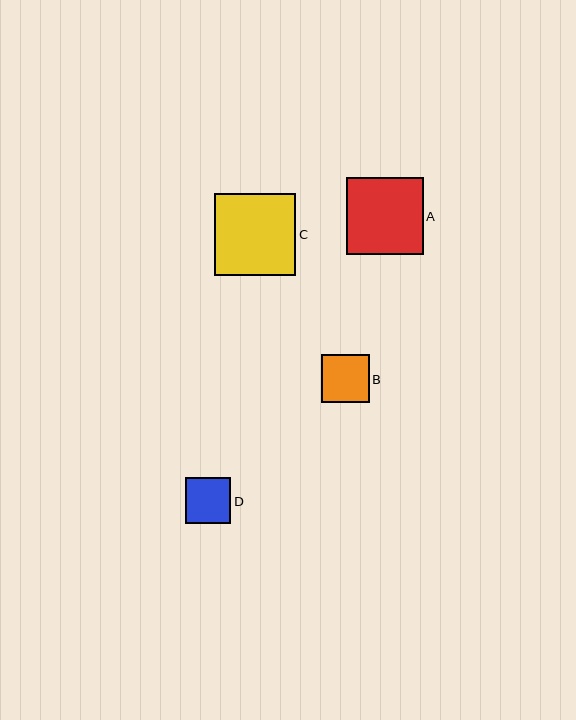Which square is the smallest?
Square D is the smallest with a size of approximately 46 pixels.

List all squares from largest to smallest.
From largest to smallest: C, A, B, D.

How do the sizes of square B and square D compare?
Square B and square D are approximately the same size.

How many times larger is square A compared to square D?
Square A is approximately 1.7 times the size of square D.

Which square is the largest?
Square C is the largest with a size of approximately 82 pixels.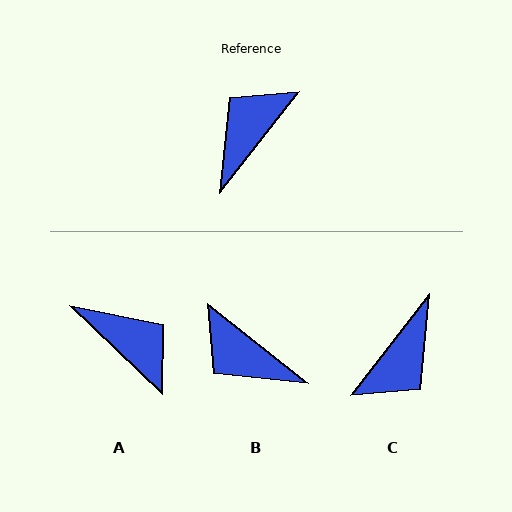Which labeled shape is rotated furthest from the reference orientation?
C, about 179 degrees away.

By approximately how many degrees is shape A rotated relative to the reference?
Approximately 96 degrees clockwise.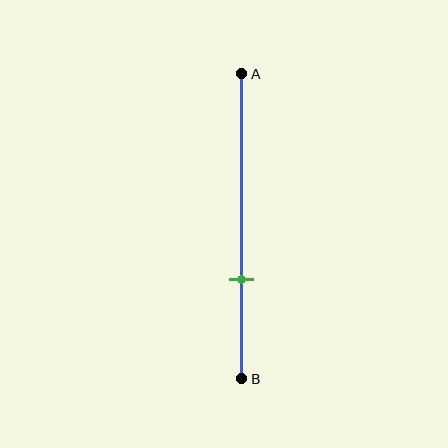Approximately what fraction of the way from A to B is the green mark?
The green mark is approximately 65% of the way from A to B.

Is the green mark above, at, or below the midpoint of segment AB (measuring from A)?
The green mark is below the midpoint of segment AB.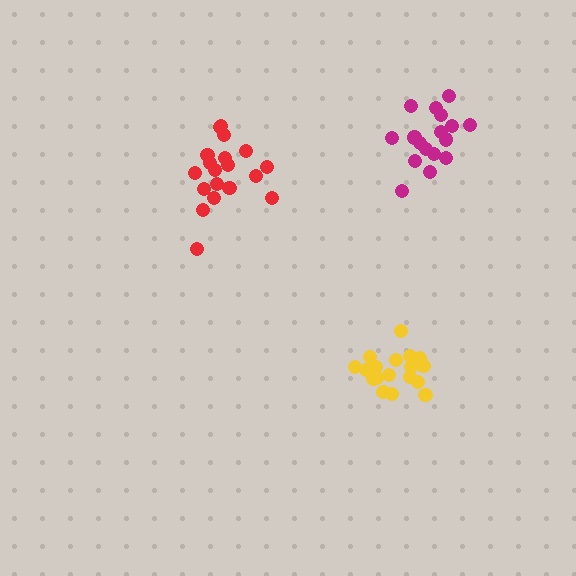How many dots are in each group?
Group 1: 17 dots, Group 2: 19 dots, Group 3: 18 dots (54 total).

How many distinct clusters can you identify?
There are 3 distinct clusters.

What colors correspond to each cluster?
The clusters are colored: magenta, red, yellow.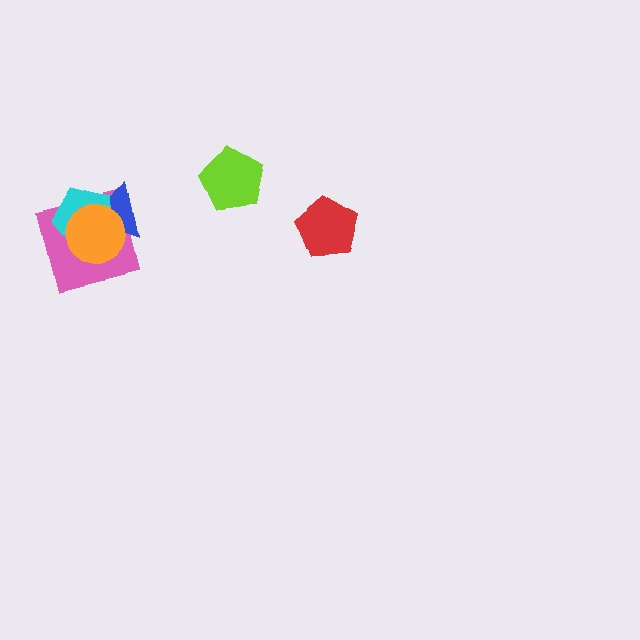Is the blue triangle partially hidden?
Yes, it is partially covered by another shape.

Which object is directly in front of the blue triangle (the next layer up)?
The cyan pentagon is directly in front of the blue triangle.